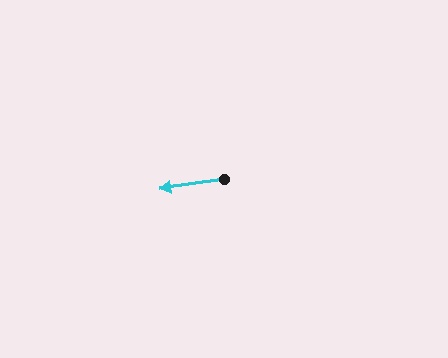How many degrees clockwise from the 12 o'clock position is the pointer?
Approximately 261 degrees.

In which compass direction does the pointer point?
West.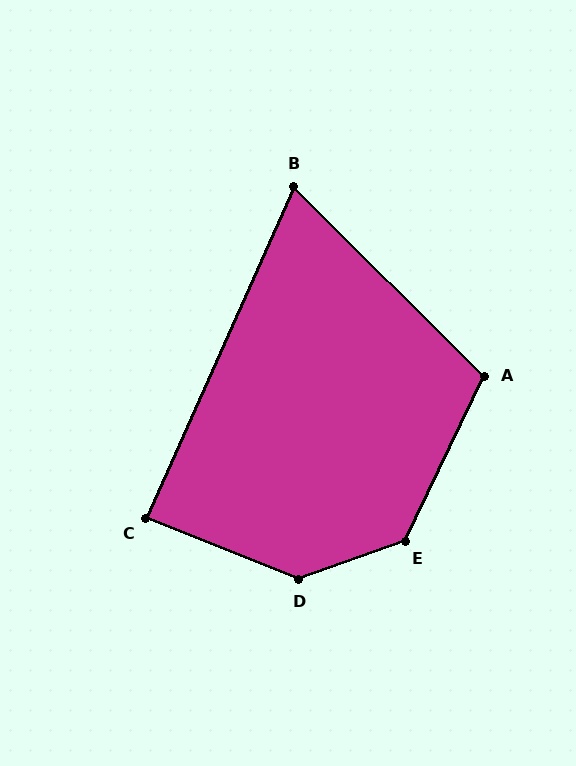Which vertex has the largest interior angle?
D, at approximately 139 degrees.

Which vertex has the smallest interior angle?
B, at approximately 69 degrees.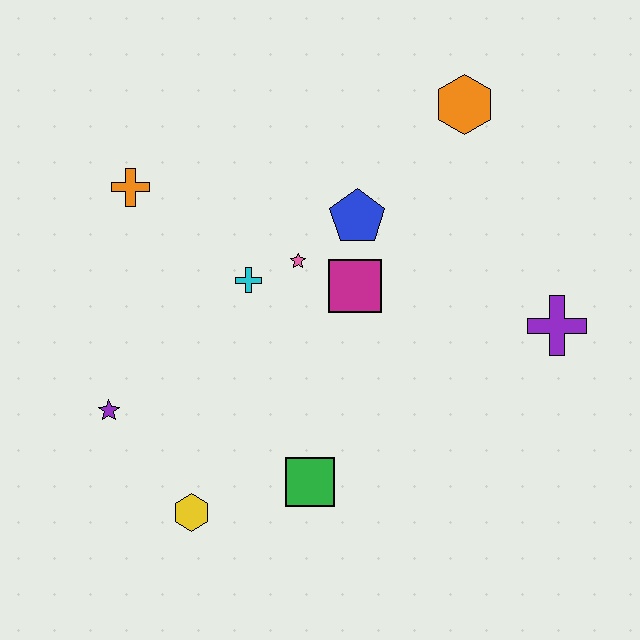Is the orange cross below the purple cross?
No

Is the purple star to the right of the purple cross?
No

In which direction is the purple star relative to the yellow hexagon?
The purple star is above the yellow hexagon.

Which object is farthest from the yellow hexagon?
The orange hexagon is farthest from the yellow hexagon.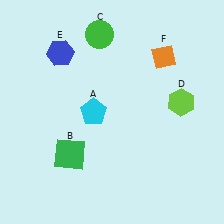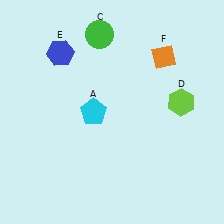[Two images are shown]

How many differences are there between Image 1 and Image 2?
There is 1 difference between the two images.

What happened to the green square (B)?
The green square (B) was removed in Image 2. It was in the bottom-left area of Image 1.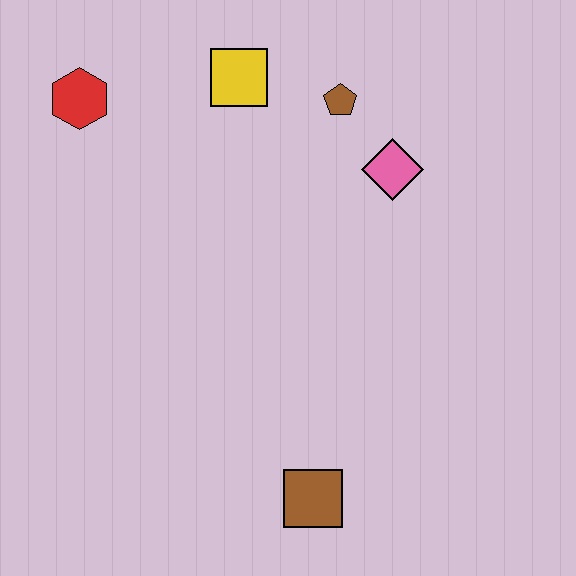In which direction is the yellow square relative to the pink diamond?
The yellow square is to the left of the pink diamond.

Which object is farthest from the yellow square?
The brown square is farthest from the yellow square.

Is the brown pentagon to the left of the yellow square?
No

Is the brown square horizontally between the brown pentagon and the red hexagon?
Yes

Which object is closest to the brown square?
The pink diamond is closest to the brown square.